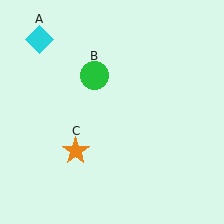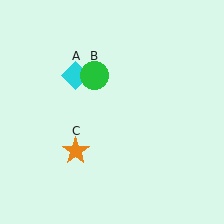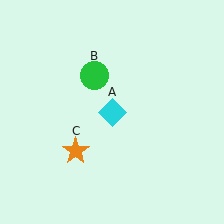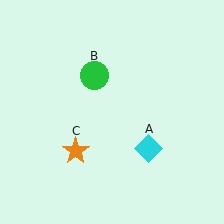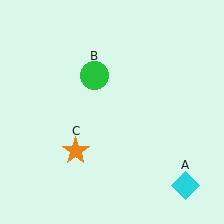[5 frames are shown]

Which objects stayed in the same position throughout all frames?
Green circle (object B) and orange star (object C) remained stationary.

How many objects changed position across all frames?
1 object changed position: cyan diamond (object A).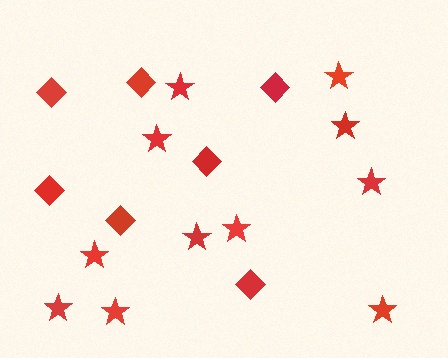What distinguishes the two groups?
There are 2 groups: one group of diamonds (7) and one group of stars (11).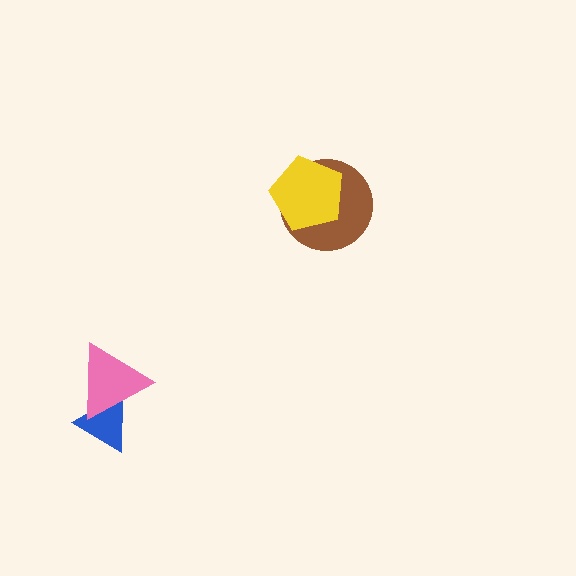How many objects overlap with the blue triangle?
1 object overlaps with the blue triangle.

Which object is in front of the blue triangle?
The pink triangle is in front of the blue triangle.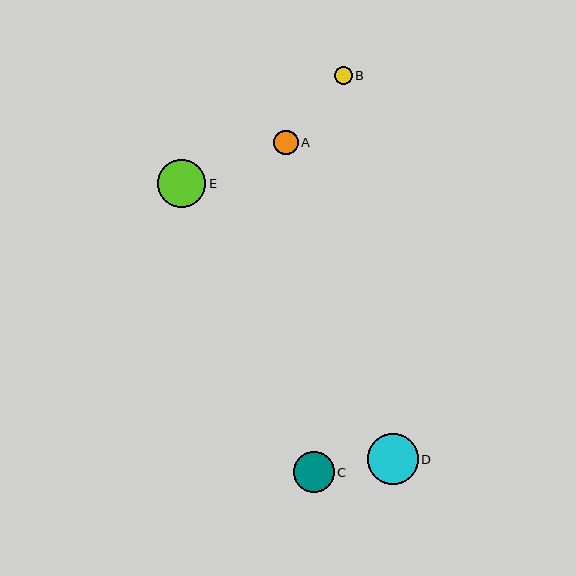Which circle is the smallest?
Circle B is the smallest with a size of approximately 18 pixels.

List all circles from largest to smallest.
From largest to smallest: D, E, C, A, B.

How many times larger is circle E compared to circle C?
Circle E is approximately 1.2 times the size of circle C.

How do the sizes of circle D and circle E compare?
Circle D and circle E are approximately the same size.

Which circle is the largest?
Circle D is the largest with a size of approximately 51 pixels.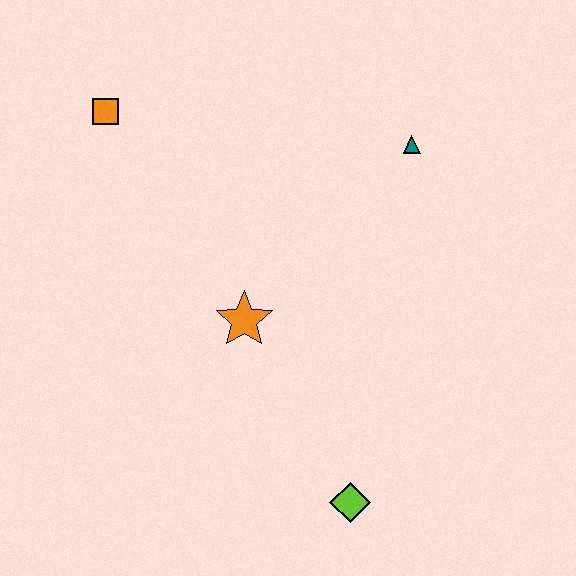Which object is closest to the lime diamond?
The orange star is closest to the lime diamond.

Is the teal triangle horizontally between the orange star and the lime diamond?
No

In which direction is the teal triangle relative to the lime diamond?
The teal triangle is above the lime diamond.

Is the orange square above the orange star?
Yes